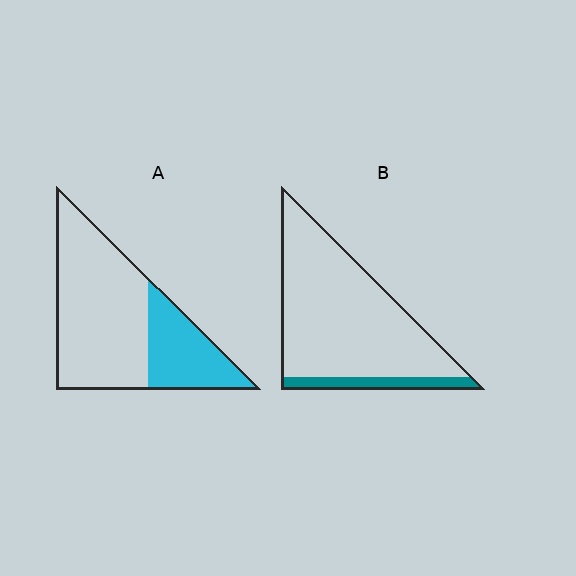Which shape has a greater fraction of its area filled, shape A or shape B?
Shape A.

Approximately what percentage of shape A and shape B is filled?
A is approximately 30% and B is approximately 10%.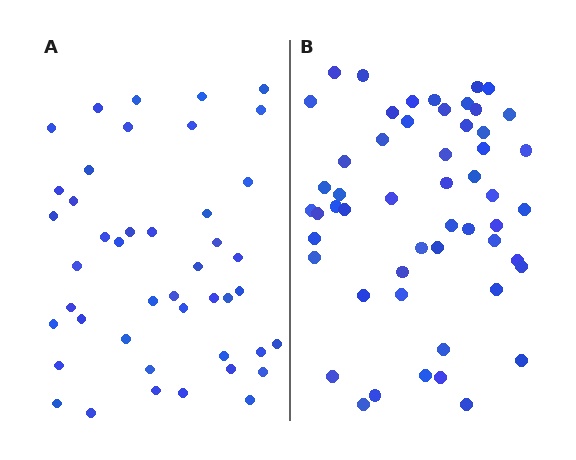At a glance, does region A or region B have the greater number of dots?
Region B (the right region) has more dots.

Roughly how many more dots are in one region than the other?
Region B has roughly 8 or so more dots than region A.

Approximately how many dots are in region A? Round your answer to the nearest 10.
About 40 dots. (The exact count is 44, which rounds to 40.)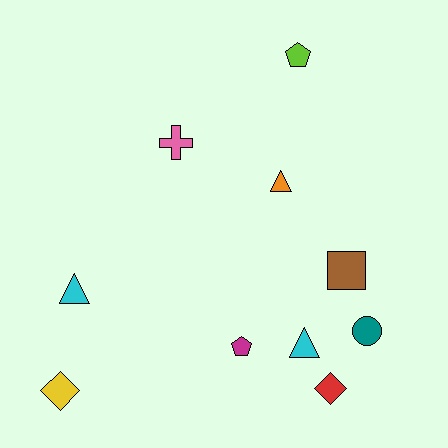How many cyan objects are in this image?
There are 2 cyan objects.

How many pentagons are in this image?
There are 2 pentagons.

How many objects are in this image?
There are 10 objects.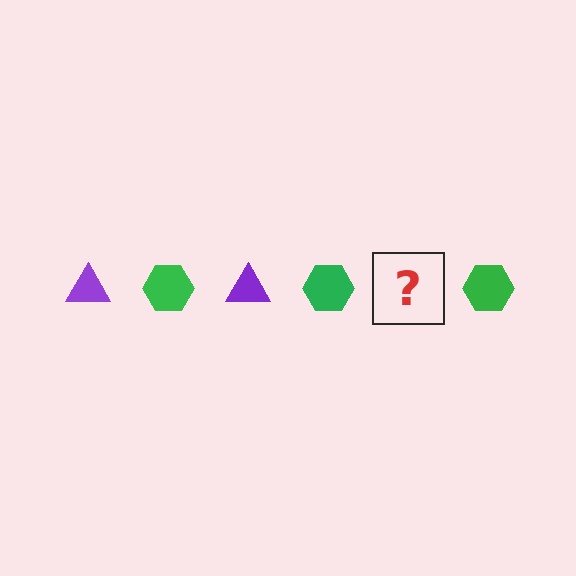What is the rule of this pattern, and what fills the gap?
The rule is that the pattern alternates between purple triangle and green hexagon. The gap should be filled with a purple triangle.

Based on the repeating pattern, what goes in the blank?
The blank should be a purple triangle.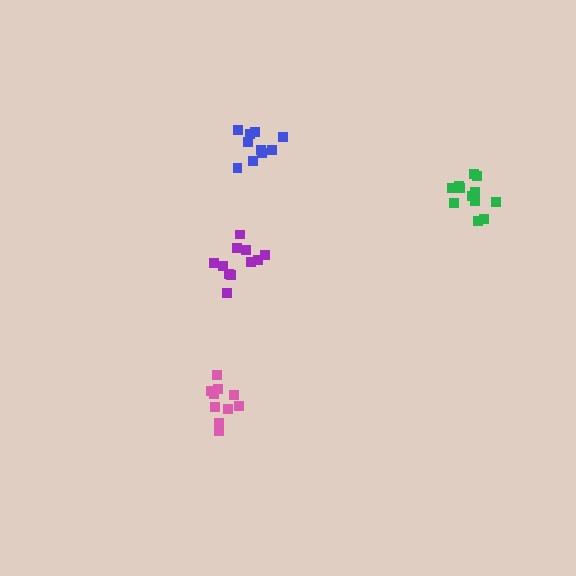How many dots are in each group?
Group 1: 10 dots, Group 2: 11 dots, Group 3: 10 dots, Group 4: 12 dots (43 total).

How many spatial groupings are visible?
There are 4 spatial groupings.